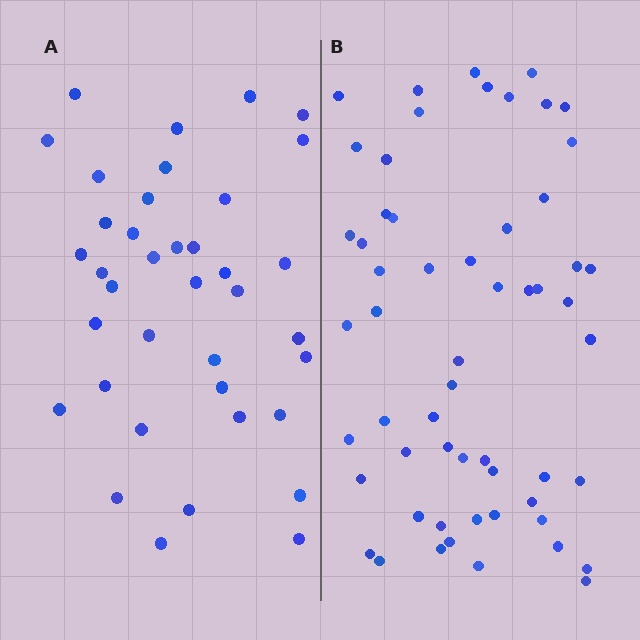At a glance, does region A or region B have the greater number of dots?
Region B (the right region) has more dots.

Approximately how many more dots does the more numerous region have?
Region B has approximately 20 more dots than region A.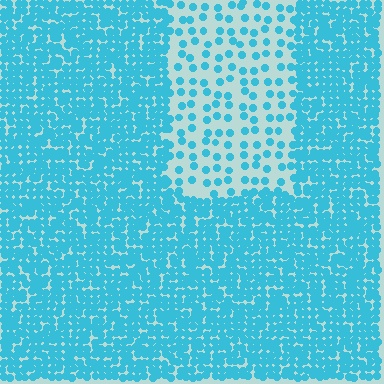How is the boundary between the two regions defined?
The boundary is defined by a change in element density (approximately 3.1x ratio). All elements are the same color, size, and shape.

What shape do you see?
I see a rectangle.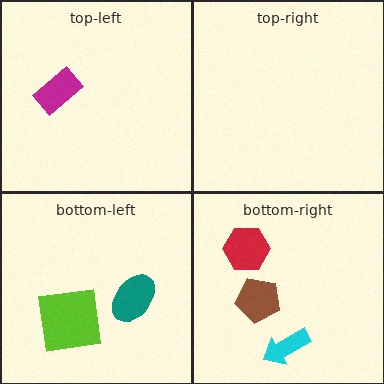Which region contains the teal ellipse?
The bottom-left region.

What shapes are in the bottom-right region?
The cyan arrow, the brown pentagon, the red hexagon.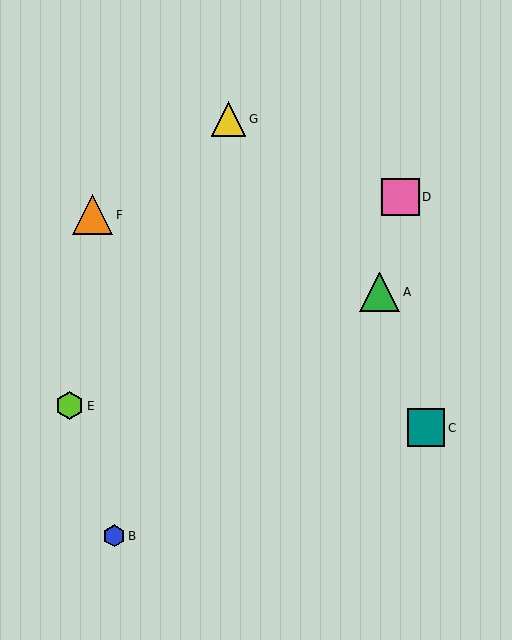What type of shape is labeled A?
Shape A is a green triangle.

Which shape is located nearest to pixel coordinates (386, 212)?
The pink square (labeled D) at (400, 197) is nearest to that location.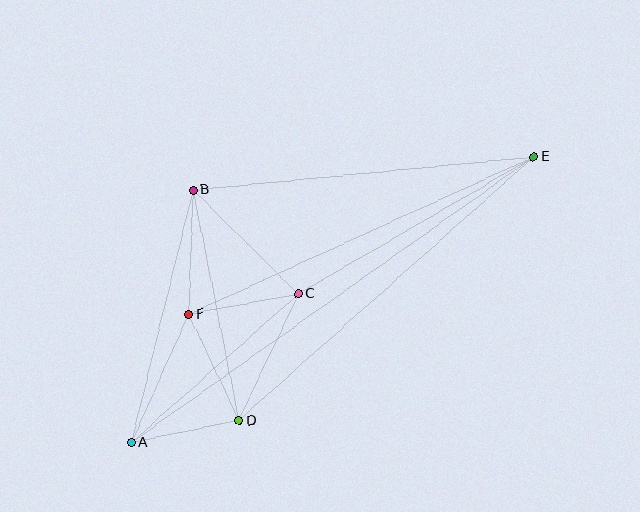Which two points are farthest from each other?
Points A and E are farthest from each other.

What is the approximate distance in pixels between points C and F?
The distance between C and F is approximately 111 pixels.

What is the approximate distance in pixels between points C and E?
The distance between C and E is approximately 273 pixels.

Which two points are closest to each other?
Points A and D are closest to each other.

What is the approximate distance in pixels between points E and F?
The distance between E and F is approximately 379 pixels.